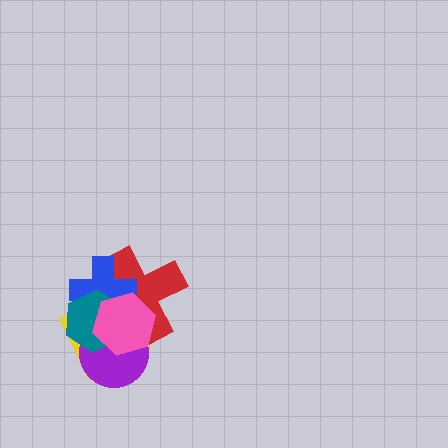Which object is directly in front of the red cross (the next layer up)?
The yellow diamond is directly in front of the red cross.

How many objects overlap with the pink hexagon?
5 objects overlap with the pink hexagon.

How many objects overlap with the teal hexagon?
5 objects overlap with the teal hexagon.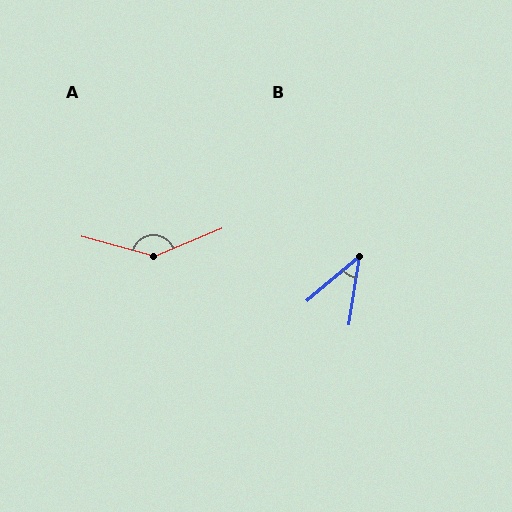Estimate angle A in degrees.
Approximately 142 degrees.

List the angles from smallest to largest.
B (42°), A (142°).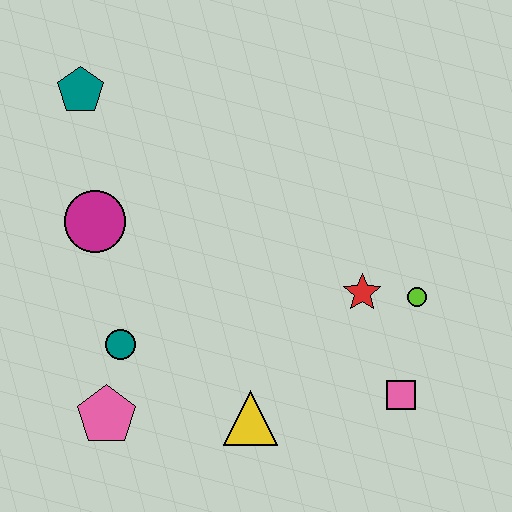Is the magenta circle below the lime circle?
No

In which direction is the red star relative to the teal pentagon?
The red star is to the right of the teal pentagon.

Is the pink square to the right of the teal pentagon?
Yes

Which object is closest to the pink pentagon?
The teal circle is closest to the pink pentagon.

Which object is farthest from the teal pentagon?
The pink square is farthest from the teal pentagon.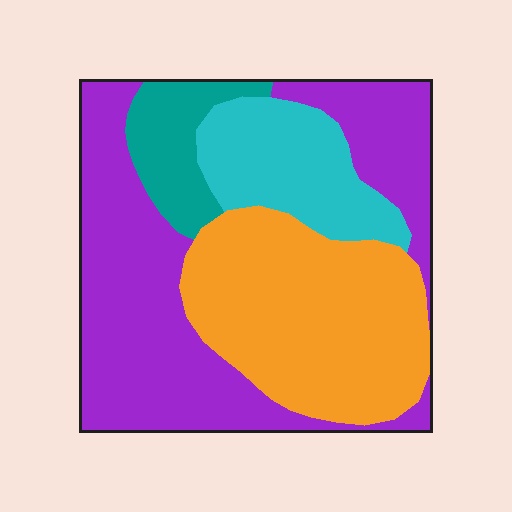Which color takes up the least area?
Teal, at roughly 10%.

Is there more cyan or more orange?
Orange.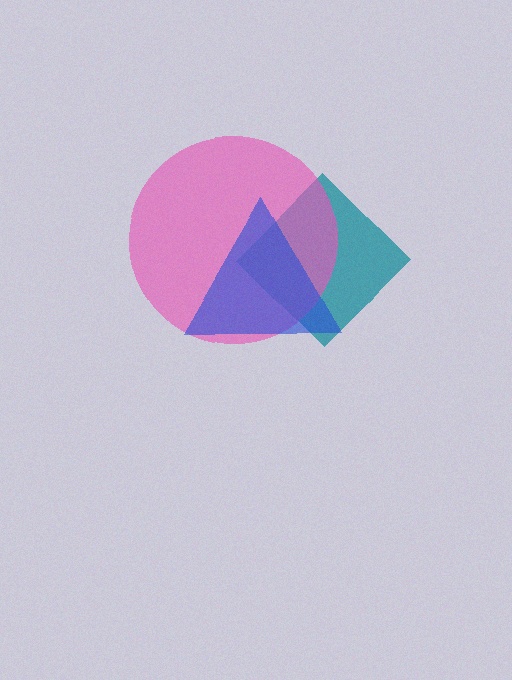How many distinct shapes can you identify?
There are 3 distinct shapes: a teal diamond, a pink circle, a blue triangle.